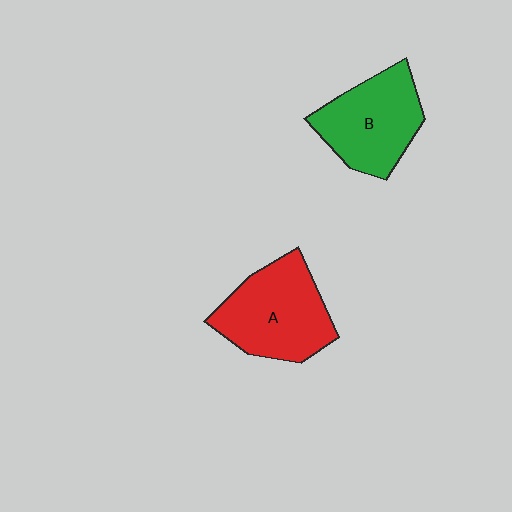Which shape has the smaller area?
Shape B (green).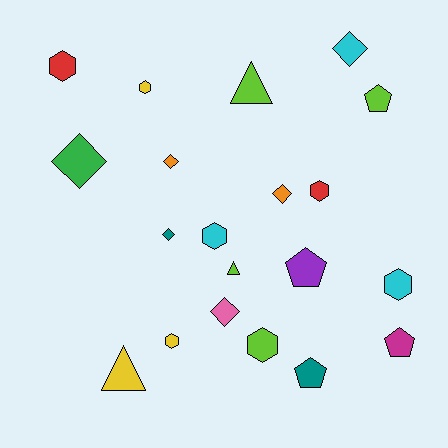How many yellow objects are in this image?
There are 3 yellow objects.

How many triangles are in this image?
There are 3 triangles.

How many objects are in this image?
There are 20 objects.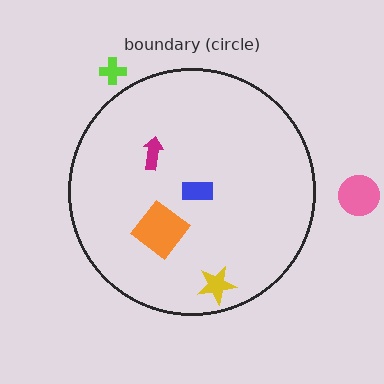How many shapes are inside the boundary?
4 inside, 2 outside.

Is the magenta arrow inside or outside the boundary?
Inside.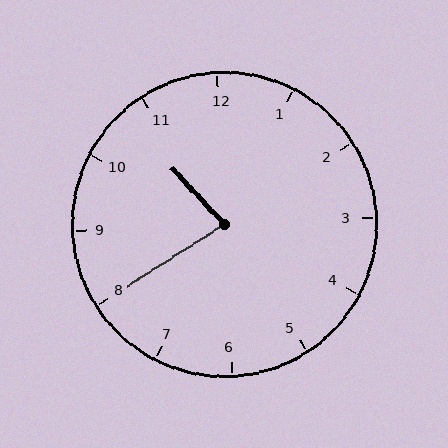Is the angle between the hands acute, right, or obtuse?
It is acute.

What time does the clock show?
10:40.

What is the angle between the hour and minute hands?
Approximately 80 degrees.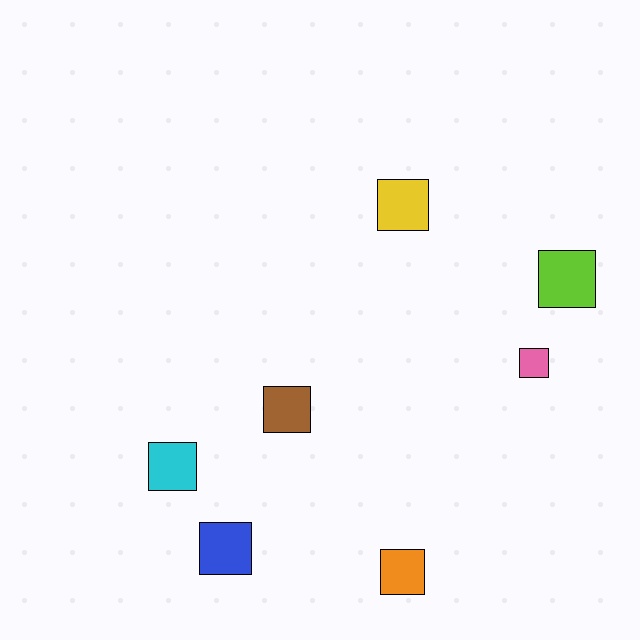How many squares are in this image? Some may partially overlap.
There are 7 squares.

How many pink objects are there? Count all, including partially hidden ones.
There is 1 pink object.